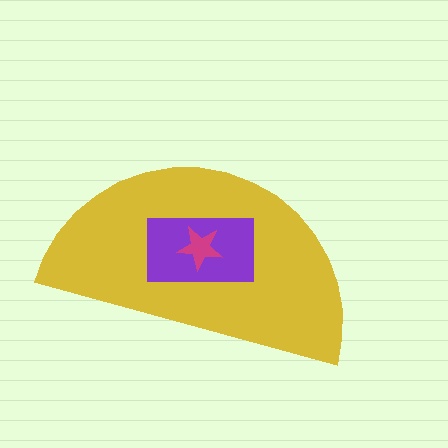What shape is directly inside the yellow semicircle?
The purple rectangle.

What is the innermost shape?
The magenta star.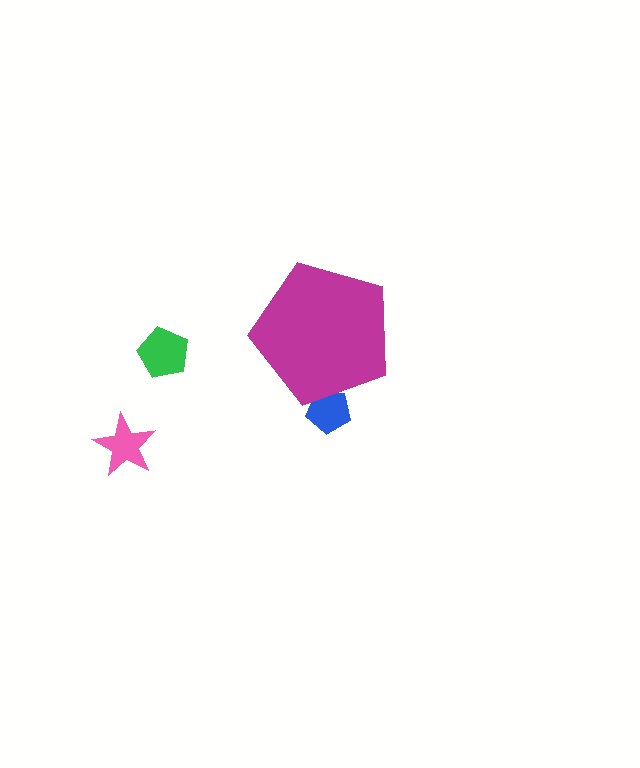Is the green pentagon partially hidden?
No, the green pentagon is fully visible.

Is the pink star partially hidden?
No, the pink star is fully visible.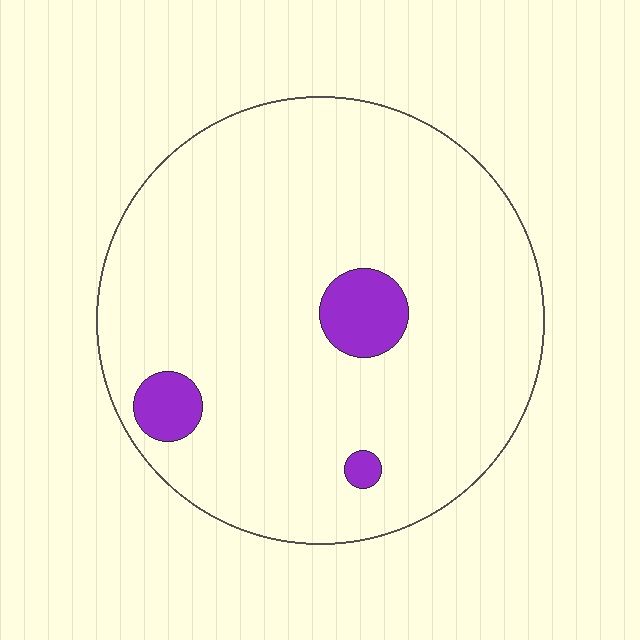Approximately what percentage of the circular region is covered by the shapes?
Approximately 5%.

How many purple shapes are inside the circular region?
3.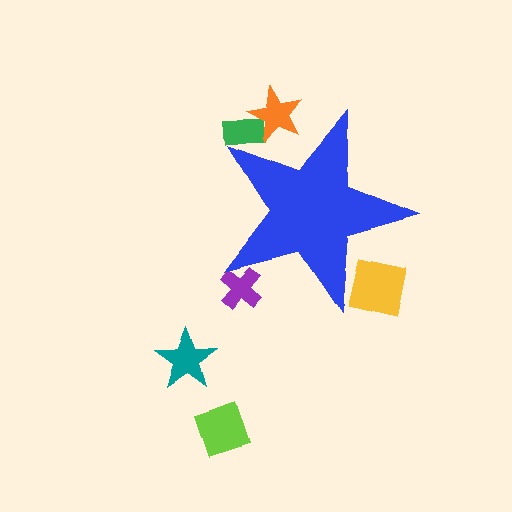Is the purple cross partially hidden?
Yes, the purple cross is partially hidden behind the blue star.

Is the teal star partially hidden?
No, the teal star is fully visible.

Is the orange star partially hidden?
Yes, the orange star is partially hidden behind the blue star.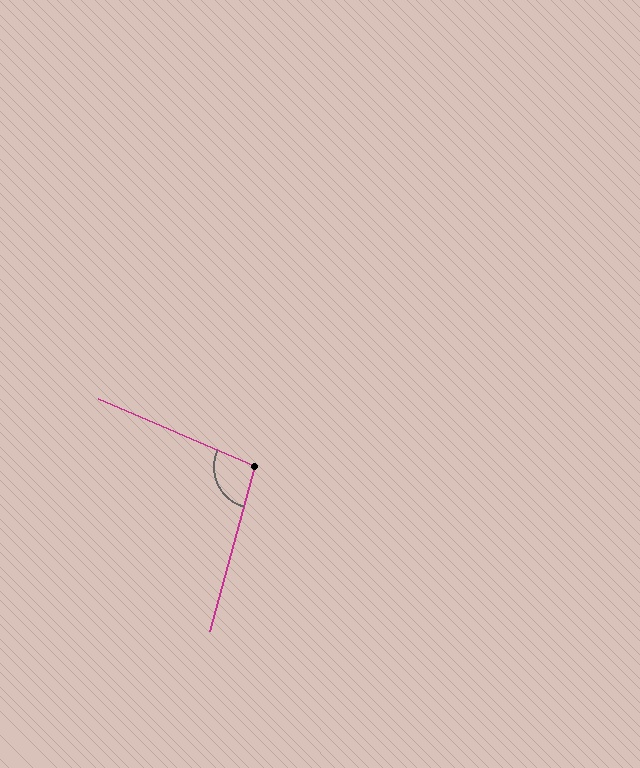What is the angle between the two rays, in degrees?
Approximately 98 degrees.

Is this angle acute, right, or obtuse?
It is obtuse.